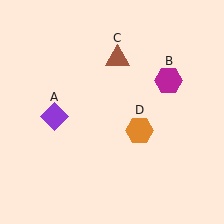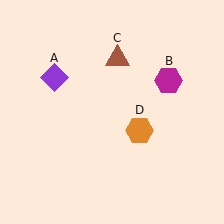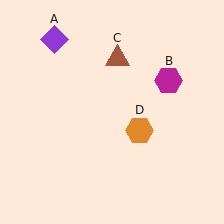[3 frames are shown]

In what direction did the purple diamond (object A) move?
The purple diamond (object A) moved up.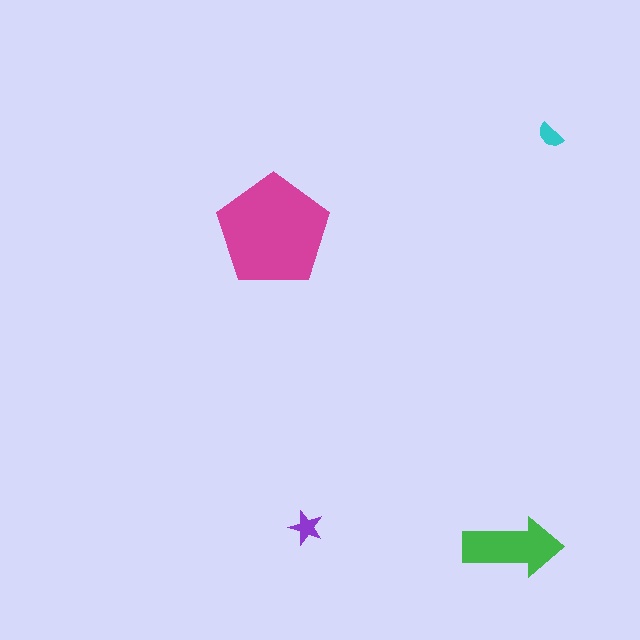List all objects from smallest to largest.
The cyan semicircle, the purple star, the green arrow, the magenta pentagon.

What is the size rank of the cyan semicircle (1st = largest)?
4th.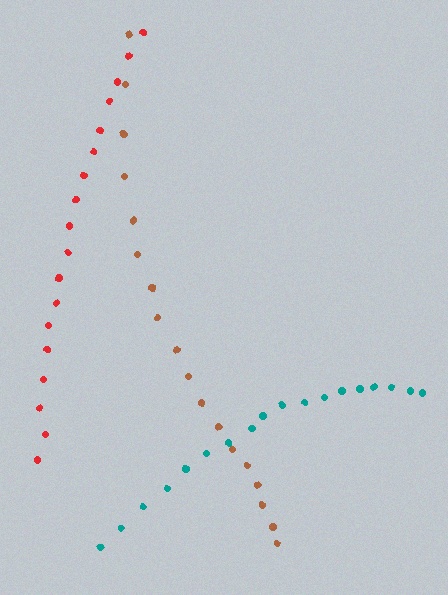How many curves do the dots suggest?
There are 3 distinct paths.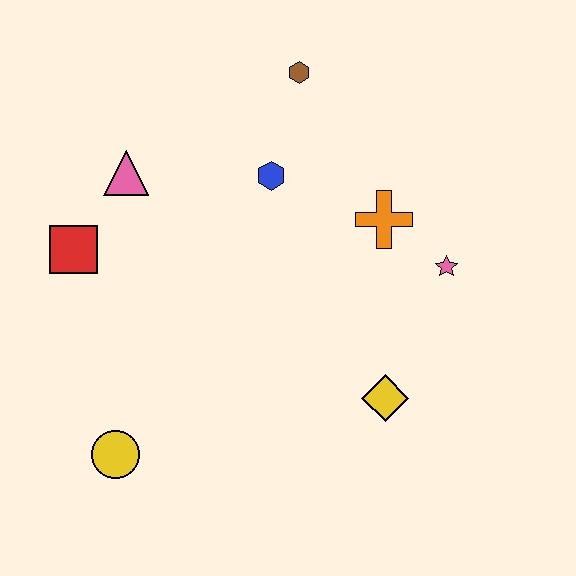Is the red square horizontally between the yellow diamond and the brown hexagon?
No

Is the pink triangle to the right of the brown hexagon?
No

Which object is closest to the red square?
The pink triangle is closest to the red square.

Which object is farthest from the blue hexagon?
The yellow circle is farthest from the blue hexagon.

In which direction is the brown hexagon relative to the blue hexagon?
The brown hexagon is above the blue hexagon.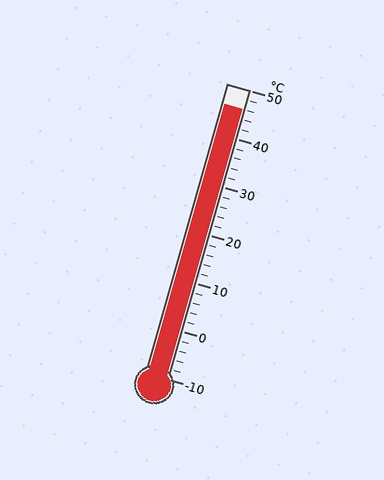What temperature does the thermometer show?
The thermometer shows approximately 46°C.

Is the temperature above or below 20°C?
The temperature is above 20°C.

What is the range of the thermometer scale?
The thermometer scale ranges from -10°C to 50°C.